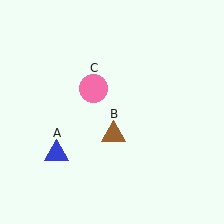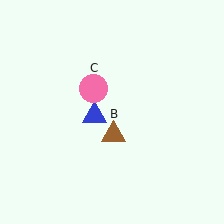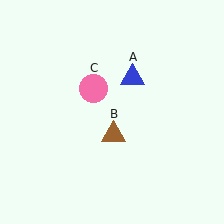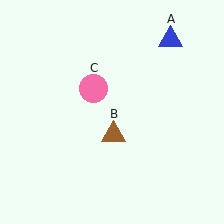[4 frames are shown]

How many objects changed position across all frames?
1 object changed position: blue triangle (object A).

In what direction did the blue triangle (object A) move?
The blue triangle (object A) moved up and to the right.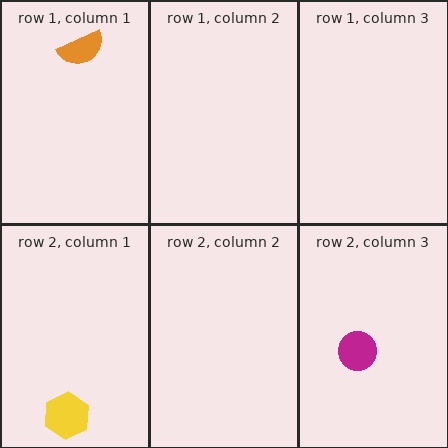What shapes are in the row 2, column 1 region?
The yellow hexagon.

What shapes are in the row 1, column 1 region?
The orange semicircle.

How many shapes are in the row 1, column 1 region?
1.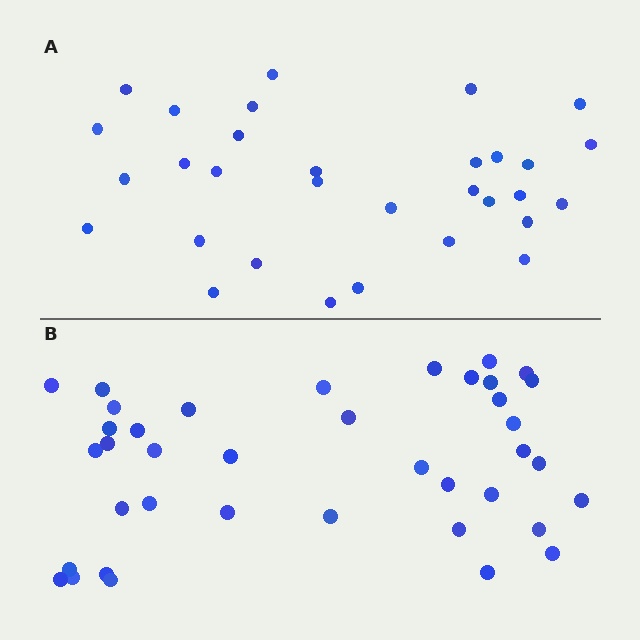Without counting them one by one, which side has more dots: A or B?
Region B (the bottom region) has more dots.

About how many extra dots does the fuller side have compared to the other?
Region B has roughly 8 or so more dots than region A.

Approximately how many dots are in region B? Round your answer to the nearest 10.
About 40 dots. (The exact count is 39, which rounds to 40.)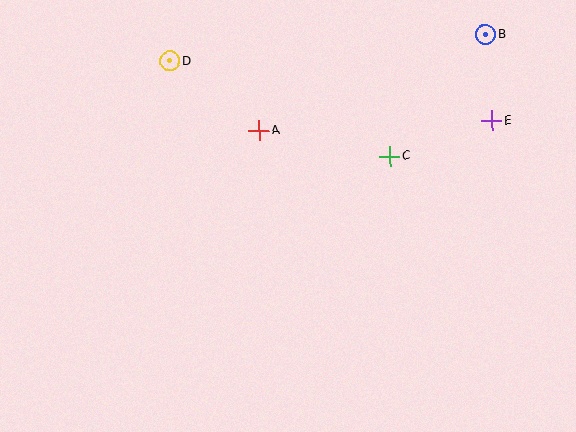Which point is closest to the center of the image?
Point A at (259, 131) is closest to the center.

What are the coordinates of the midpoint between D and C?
The midpoint between D and C is at (280, 109).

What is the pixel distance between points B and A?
The distance between B and A is 246 pixels.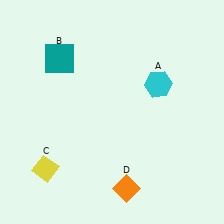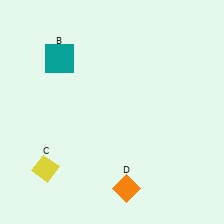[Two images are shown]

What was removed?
The cyan hexagon (A) was removed in Image 2.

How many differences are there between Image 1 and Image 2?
There is 1 difference between the two images.